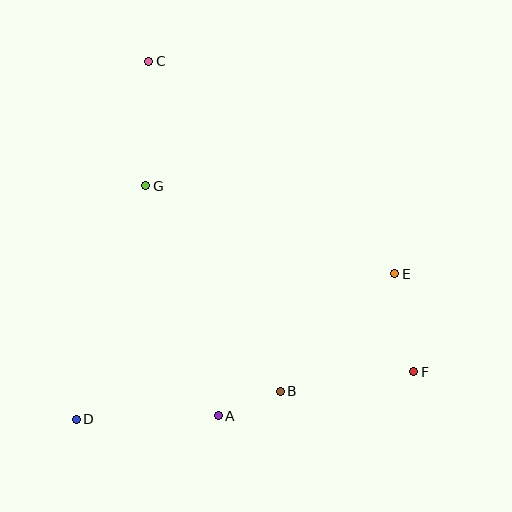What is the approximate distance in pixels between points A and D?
The distance between A and D is approximately 142 pixels.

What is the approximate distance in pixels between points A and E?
The distance between A and E is approximately 226 pixels.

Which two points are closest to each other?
Points A and B are closest to each other.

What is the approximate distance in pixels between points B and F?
The distance between B and F is approximately 135 pixels.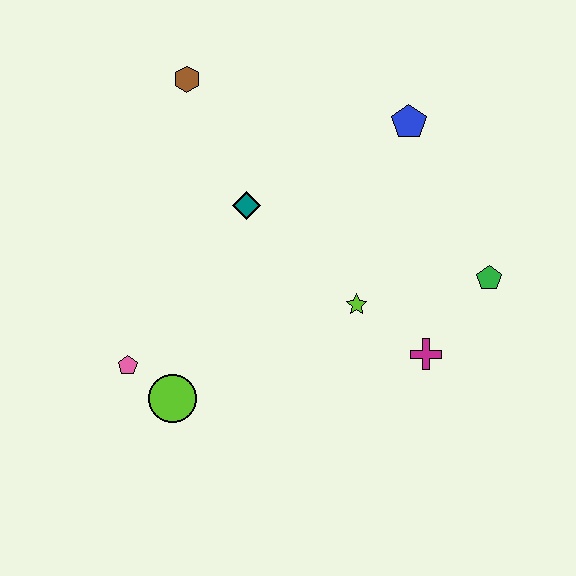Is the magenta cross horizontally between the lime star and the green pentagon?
Yes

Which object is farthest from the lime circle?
The blue pentagon is farthest from the lime circle.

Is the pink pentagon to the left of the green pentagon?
Yes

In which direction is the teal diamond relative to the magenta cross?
The teal diamond is to the left of the magenta cross.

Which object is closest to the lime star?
The magenta cross is closest to the lime star.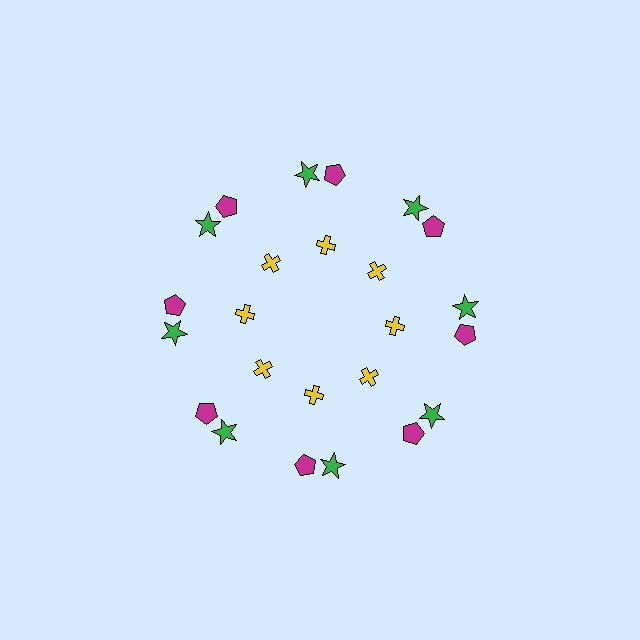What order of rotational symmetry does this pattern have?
This pattern has 8-fold rotational symmetry.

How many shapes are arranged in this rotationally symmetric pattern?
There are 24 shapes, arranged in 8 groups of 3.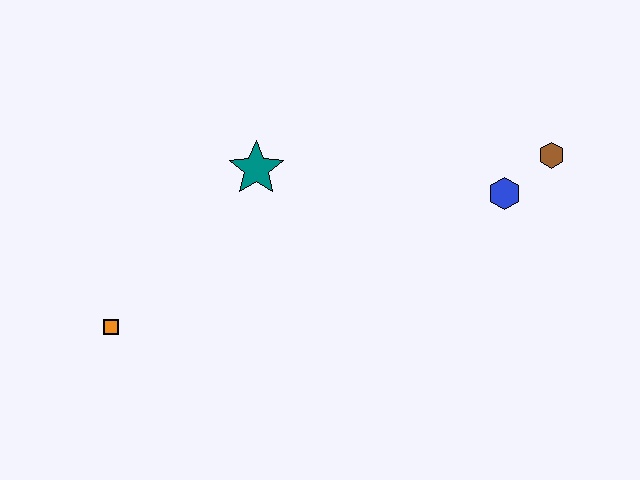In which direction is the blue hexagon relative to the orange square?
The blue hexagon is to the right of the orange square.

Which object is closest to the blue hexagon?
The brown hexagon is closest to the blue hexagon.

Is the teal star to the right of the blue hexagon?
No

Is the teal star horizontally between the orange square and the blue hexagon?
Yes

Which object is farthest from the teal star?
The brown hexagon is farthest from the teal star.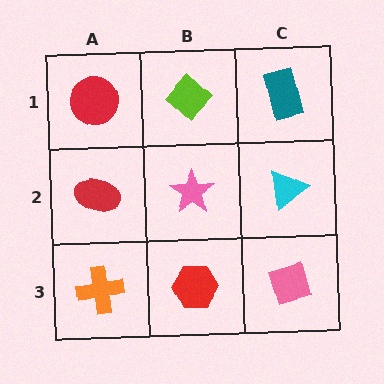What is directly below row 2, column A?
An orange cross.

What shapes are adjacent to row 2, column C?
A teal rectangle (row 1, column C), a pink diamond (row 3, column C), a pink star (row 2, column B).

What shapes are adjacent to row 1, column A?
A red ellipse (row 2, column A), a lime diamond (row 1, column B).